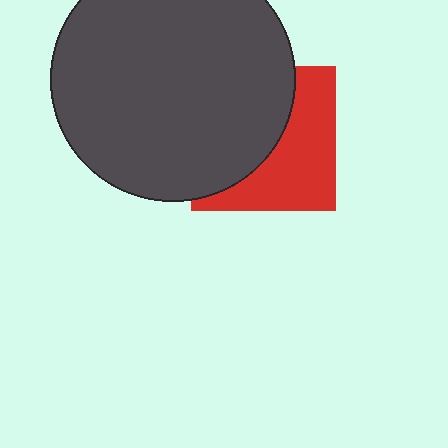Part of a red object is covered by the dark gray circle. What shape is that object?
It is a square.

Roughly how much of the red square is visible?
About half of it is visible (roughly 48%).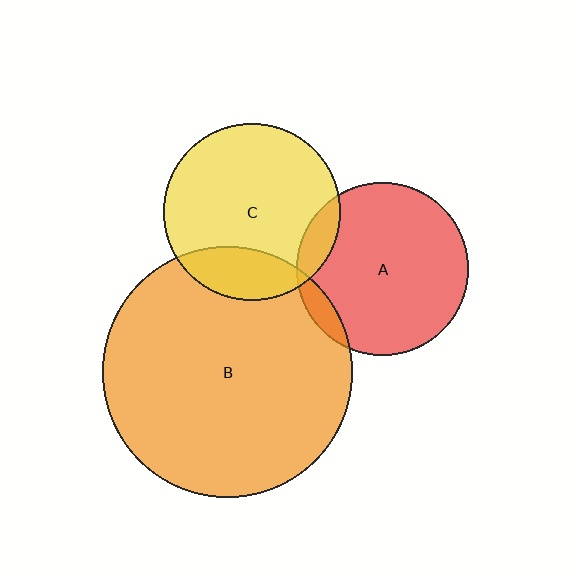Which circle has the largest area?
Circle B (orange).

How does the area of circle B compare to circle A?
Approximately 2.1 times.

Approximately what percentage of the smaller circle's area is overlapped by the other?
Approximately 5%.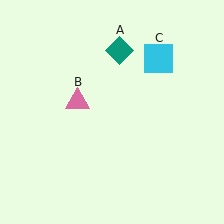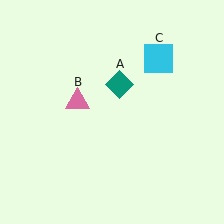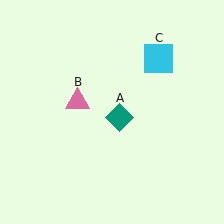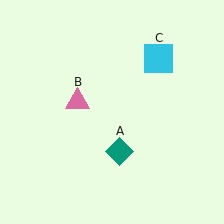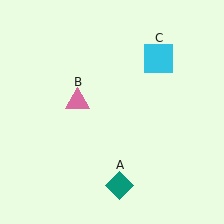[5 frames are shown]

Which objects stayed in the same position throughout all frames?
Pink triangle (object B) and cyan square (object C) remained stationary.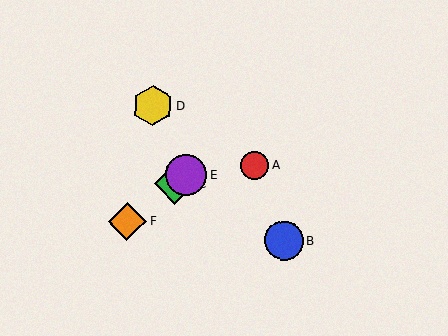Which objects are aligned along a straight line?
Objects C, E, F are aligned along a straight line.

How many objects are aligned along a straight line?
3 objects (C, E, F) are aligned along a straight line.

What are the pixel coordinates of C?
Object C is at (174, 184).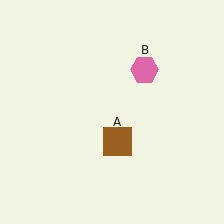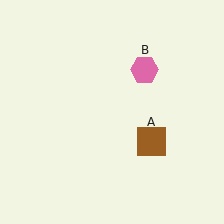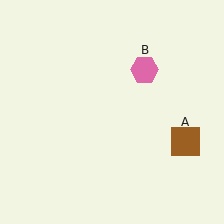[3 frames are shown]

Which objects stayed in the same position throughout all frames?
Pink hexagon (object B) remained stationary.